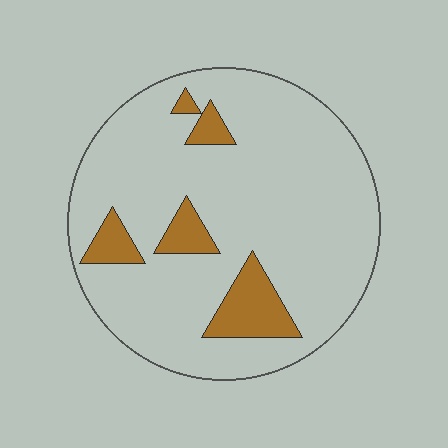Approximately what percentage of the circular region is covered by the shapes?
Approximately 15%.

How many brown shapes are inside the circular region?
5.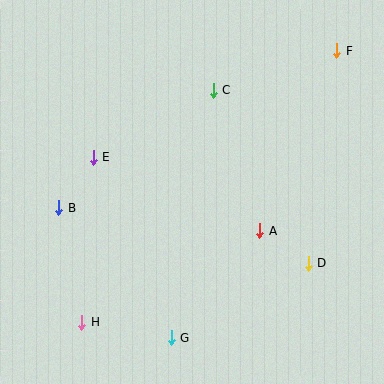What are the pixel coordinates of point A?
Point A is at (260, 231).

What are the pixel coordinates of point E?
Point E is at (93, 157).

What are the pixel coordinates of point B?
Point B is at (59, 208).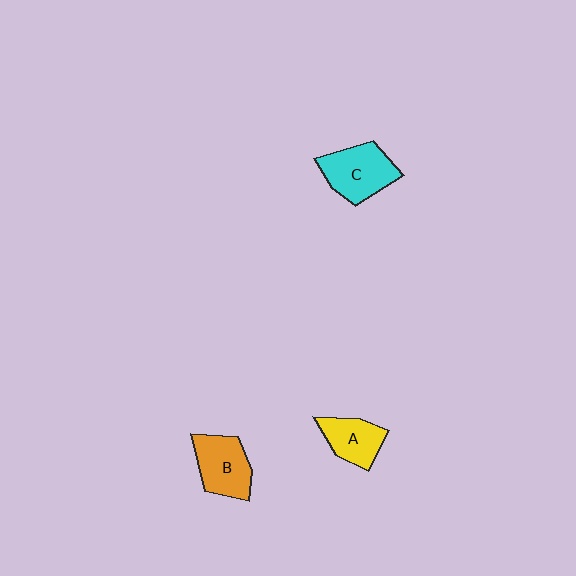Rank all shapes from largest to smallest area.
From largest to smallest: C (cyan), B (orange), A (yellow).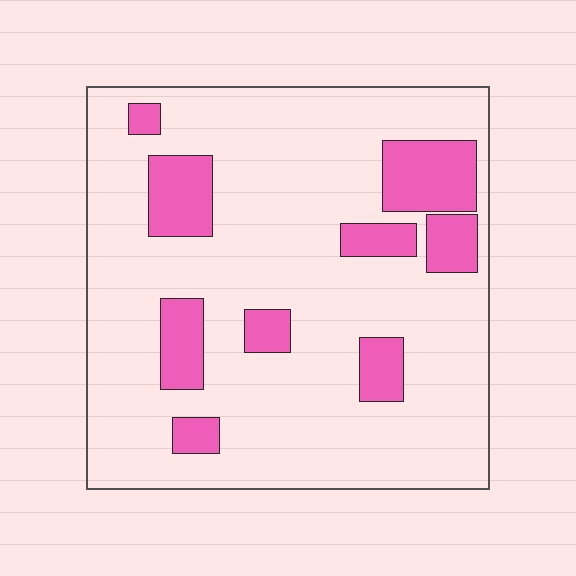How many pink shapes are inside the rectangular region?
9.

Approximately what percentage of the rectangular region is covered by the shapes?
Approximately 20%.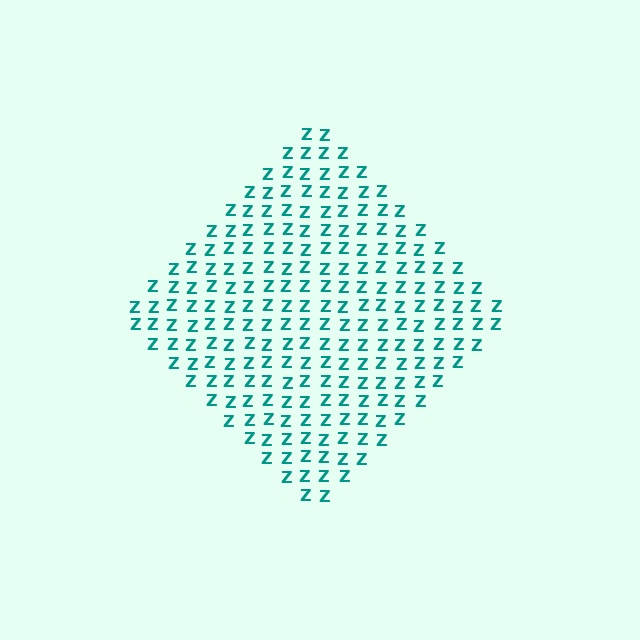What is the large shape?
The large shape is a diamond.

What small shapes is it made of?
It is made of small letter Z's.